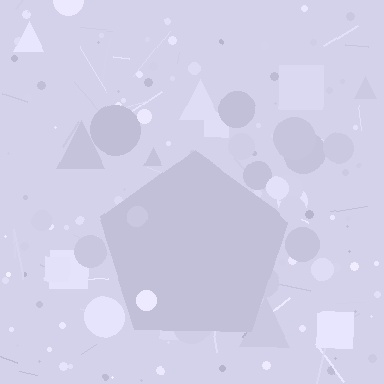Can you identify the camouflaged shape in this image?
The camouflaged shape is a pentagon.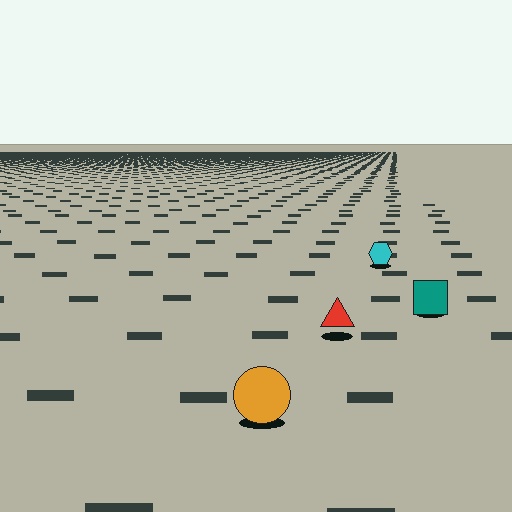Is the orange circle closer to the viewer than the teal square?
Yes. The orange circle is closer — you can tell from the texture gradient: the ground texture is coarser near it.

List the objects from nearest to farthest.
From nearest to farthest: the orange circle, the red triangle, the teal square, the cyan hexagon.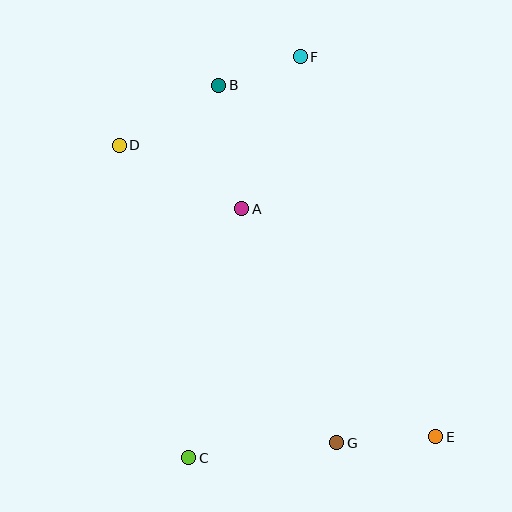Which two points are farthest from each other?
Points D and E are farthest from each other.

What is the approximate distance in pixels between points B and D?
The distance between B and D is approximately 116 pixels.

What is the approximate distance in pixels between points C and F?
The distance between C and F is approximately 416 pixels.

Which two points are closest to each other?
Points B and F are closest to each other.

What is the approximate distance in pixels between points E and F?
The distance between E and F is approximately 404 pixels.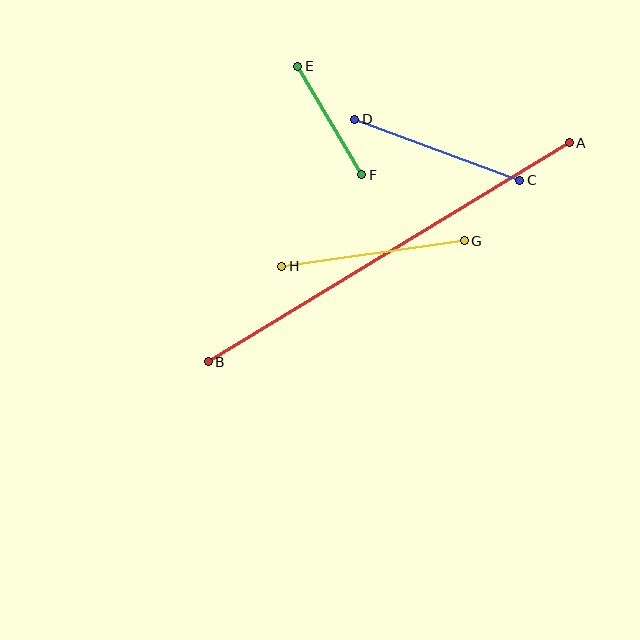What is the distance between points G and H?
The distance is approximately 184 pixels.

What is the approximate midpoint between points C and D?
The midpoint is at approximately (437, 150) pixels.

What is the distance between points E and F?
The distance is approximately 126 pixels.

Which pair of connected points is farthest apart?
Points A and B are farthest apart.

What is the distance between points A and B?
The distance is approximately 422 pixels.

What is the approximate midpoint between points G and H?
The midpoint is at approximately (373, 253) pixels.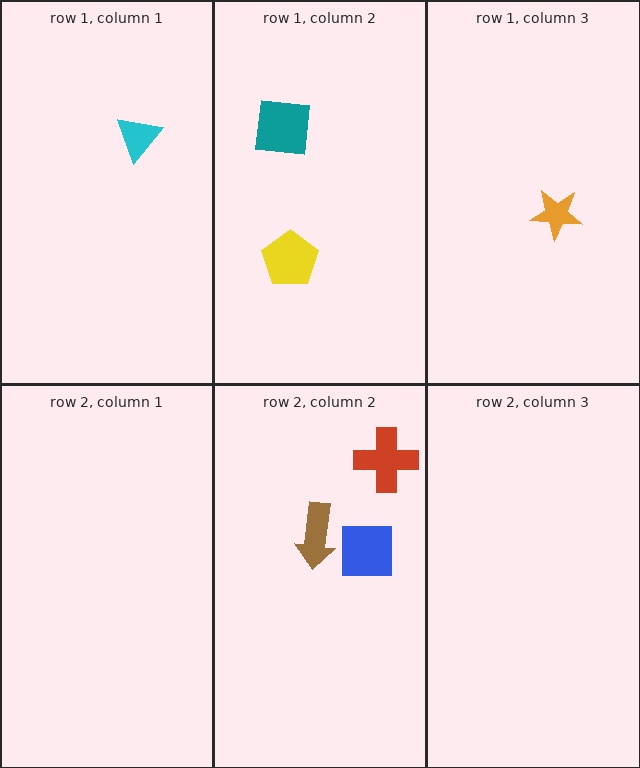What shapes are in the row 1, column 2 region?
The teal square, the yellow pentagon.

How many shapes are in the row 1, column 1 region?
1.